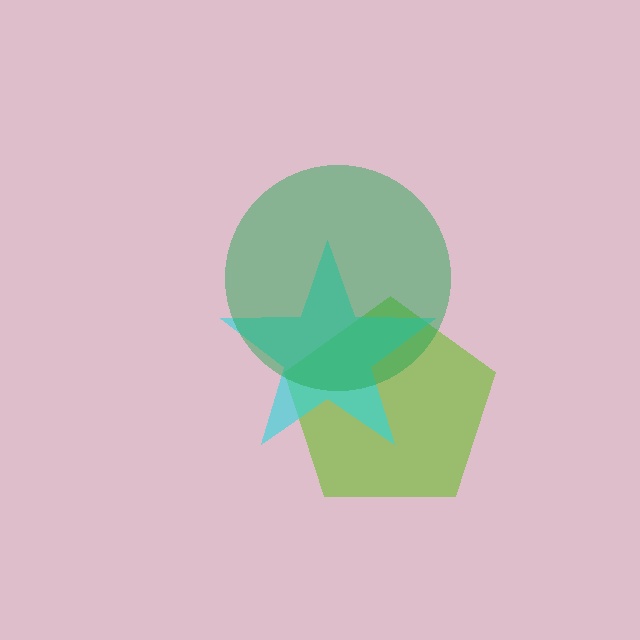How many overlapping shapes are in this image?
There are 3 overlapping shapes in the image.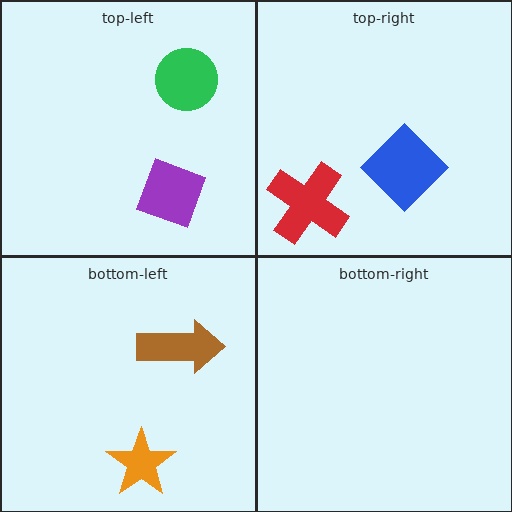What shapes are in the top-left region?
The purple square, the green circle.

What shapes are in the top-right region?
The red cross, the blue diamond.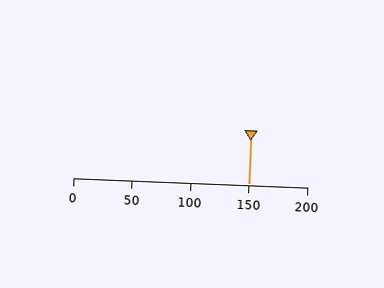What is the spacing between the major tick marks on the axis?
The major ticks are spaced 50 apart.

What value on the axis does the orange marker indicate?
The marker indicates approximately 150.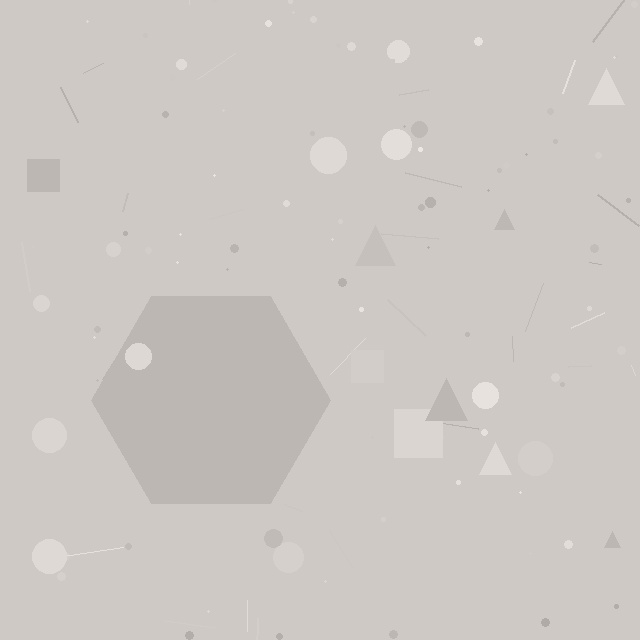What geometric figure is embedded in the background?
A hexagon is embedded in the background.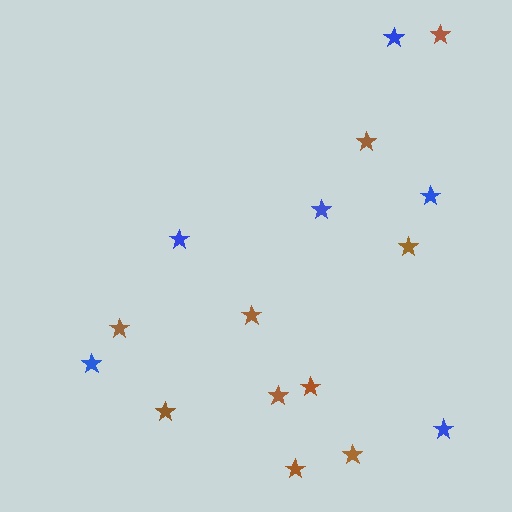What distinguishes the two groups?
There are 2 groups: one group of blue stars (6) and one group of brown stars (10).